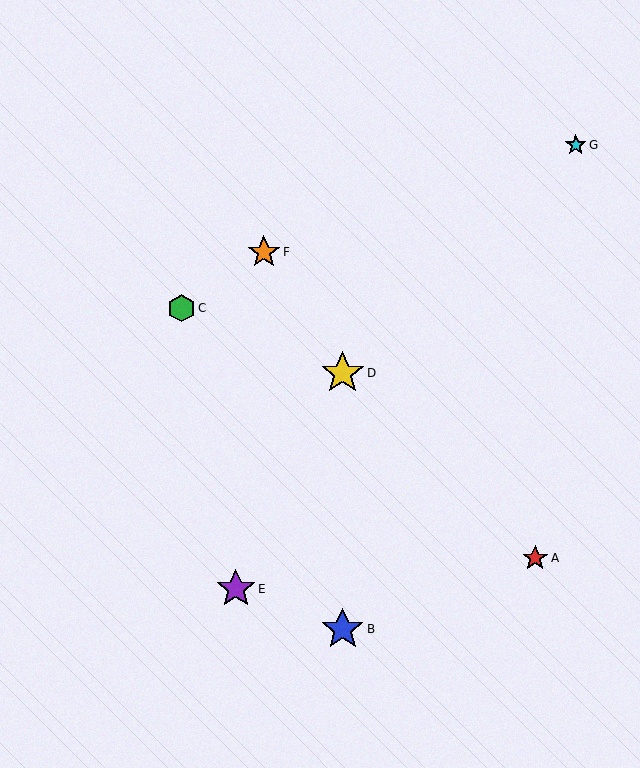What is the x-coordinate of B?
Object B is at x≈343.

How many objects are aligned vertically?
2 objects (B, D) are aligned vertically.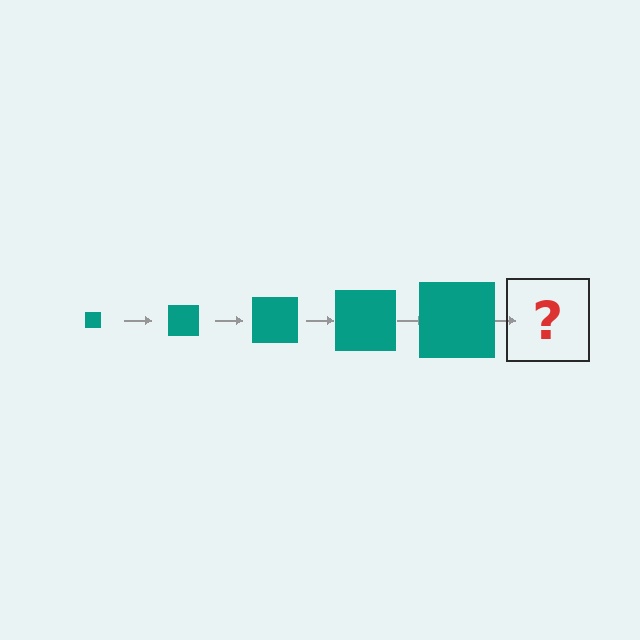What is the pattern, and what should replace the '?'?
The pattern is that the square gets progressively larger each step. The '?' should be a teal square, larger than the previous one.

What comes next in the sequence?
The next element should be a teal square, larger than the previous one.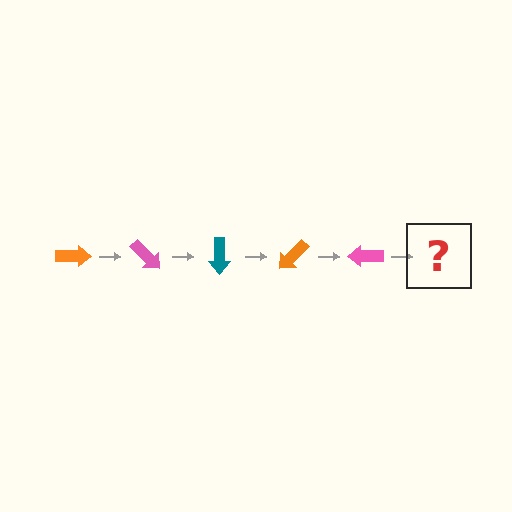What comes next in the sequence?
The next element should be a teal arrow, rotated 225 degrees from the start.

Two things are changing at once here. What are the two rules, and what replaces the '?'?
The two rules are that it rotates 45 degrees each step and the color cycles through orange, pink, and teal. The '?' should be a teal arrow, rotated 225 degrees from the start.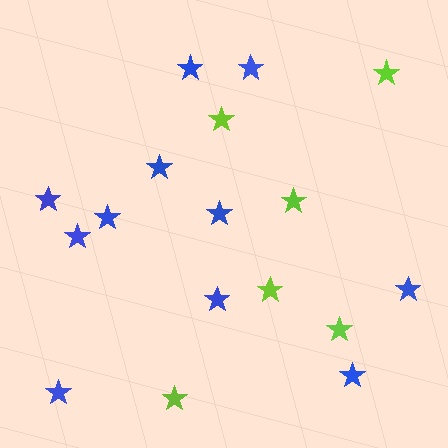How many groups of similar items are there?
There are 2 groups: one group of lime stars (6) and one group of blue stars (11).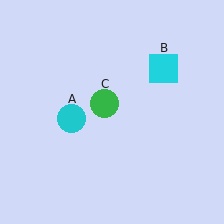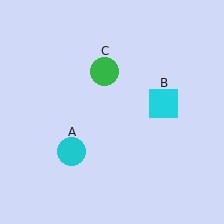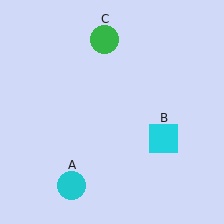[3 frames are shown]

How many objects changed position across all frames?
3 objects changed position: cyan circle (object A), cyan square (object B), green circle (object C).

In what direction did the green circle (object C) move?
The green circle (object C) moved up.